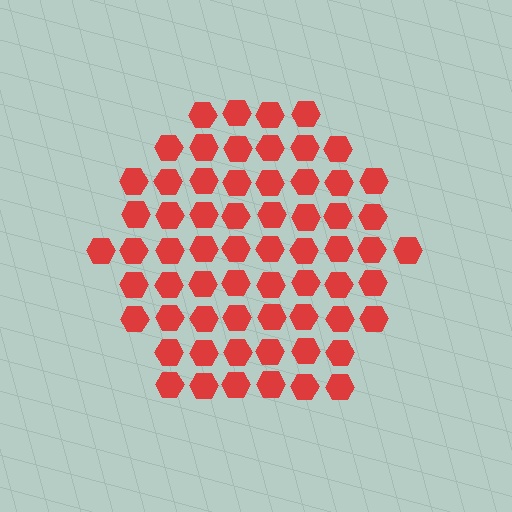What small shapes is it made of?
It is made of small hexagons.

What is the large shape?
The large shape is a hexagon.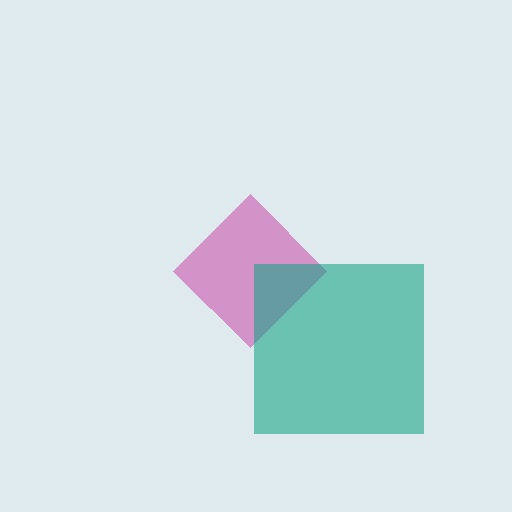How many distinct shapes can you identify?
There are 2 distinct shapes: a magenta diamond, a teal square.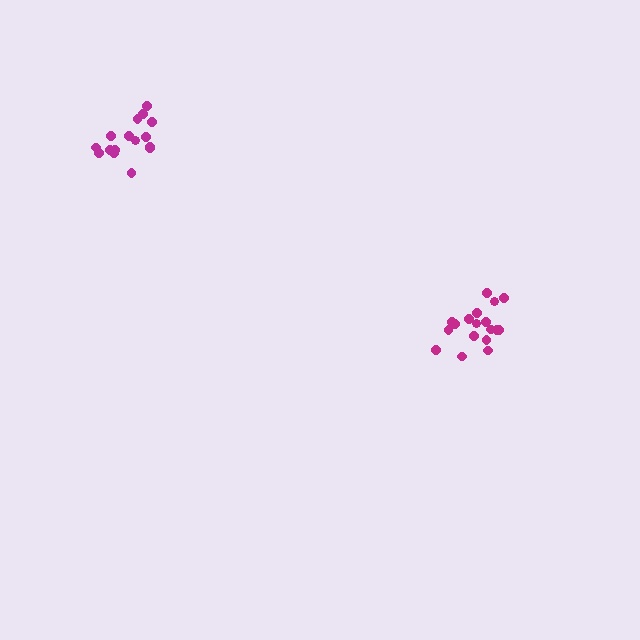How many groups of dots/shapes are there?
There are 2 groups.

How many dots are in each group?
Group 1: 18 dots, Group 2: 16 dots (34 total).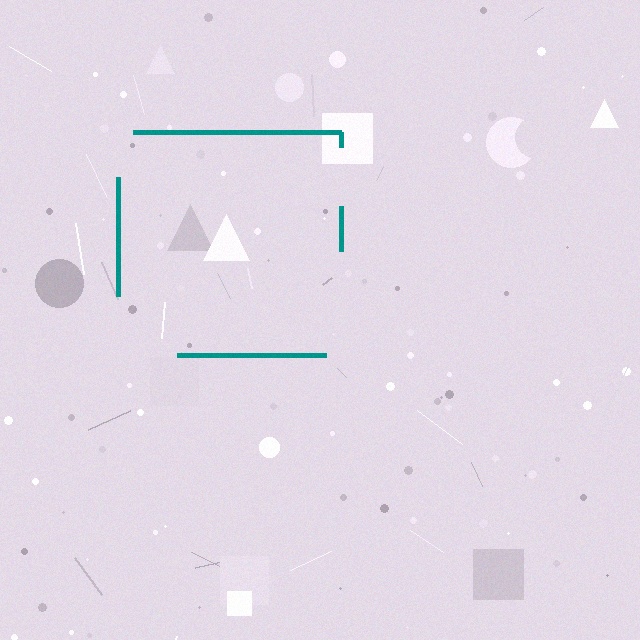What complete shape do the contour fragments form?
The contour fragments form a square.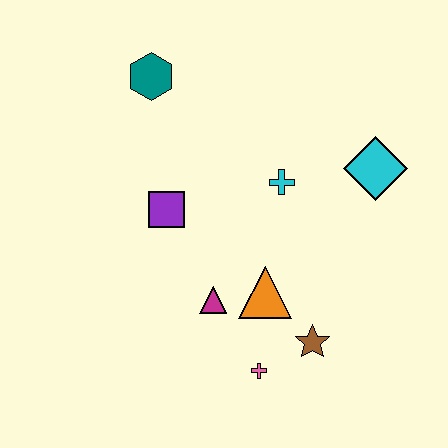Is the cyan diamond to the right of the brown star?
Yes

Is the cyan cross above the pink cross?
Yes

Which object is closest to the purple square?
The magenta triangle is closest to the purple square.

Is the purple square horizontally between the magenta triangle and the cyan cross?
No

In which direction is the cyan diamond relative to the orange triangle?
The cyan diamond is above the orange triangle.